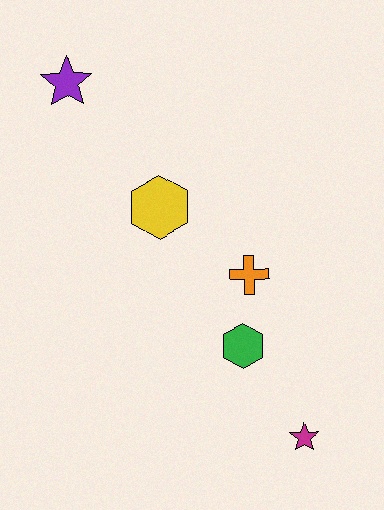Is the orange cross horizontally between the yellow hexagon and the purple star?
No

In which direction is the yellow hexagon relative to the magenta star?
The yellow hexagon is above the magenta star.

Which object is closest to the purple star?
The yellow hexagon is closest to the purple star.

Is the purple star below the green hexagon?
No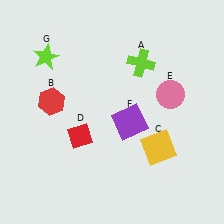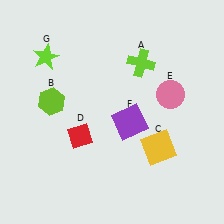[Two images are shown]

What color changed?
The hexagon (B) changed from red in Image 1 to lime in Image 2.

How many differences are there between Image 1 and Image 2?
There is 1 difference between the two images.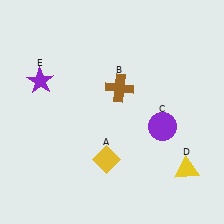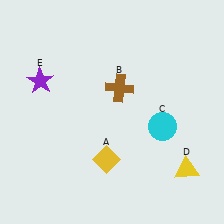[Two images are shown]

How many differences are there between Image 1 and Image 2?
There is 1 difference between the two images.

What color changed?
The circle (C) changed from purple in Image 1 to cyan in Image 2.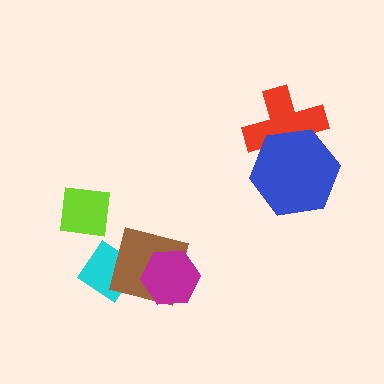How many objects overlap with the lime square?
0 objects overlap with the lime square.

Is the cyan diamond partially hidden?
Yes, it is partially covered by another shape.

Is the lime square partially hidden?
No, no other shape covers it.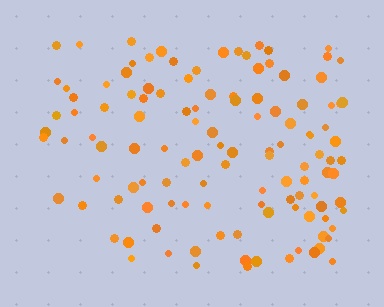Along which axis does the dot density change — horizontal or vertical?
Horizontal.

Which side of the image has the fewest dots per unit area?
The left.